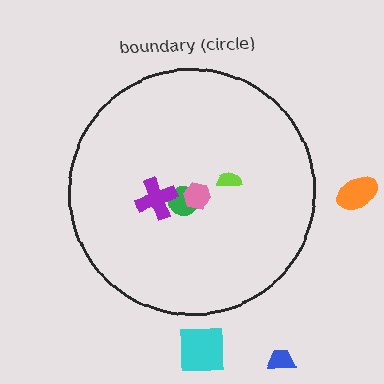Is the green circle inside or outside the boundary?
Inside.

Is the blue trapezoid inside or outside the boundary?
Outside.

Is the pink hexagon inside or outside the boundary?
Inside.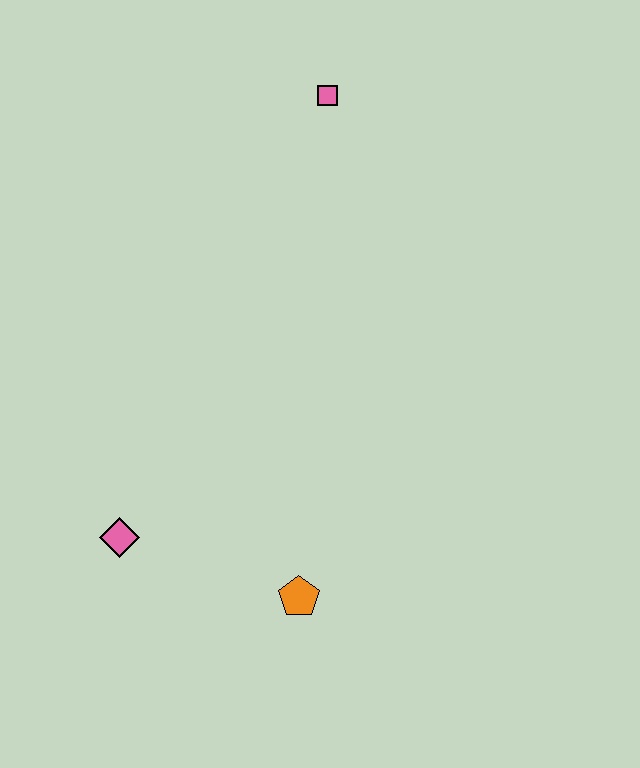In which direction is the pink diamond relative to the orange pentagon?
The pink diamond is to the left of the orange pentagon.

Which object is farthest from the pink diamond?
The pink square is farthest from the pink diamond.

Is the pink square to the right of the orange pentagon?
Yes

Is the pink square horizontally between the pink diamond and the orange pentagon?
No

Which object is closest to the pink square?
The pink diamond is closest to the pink square.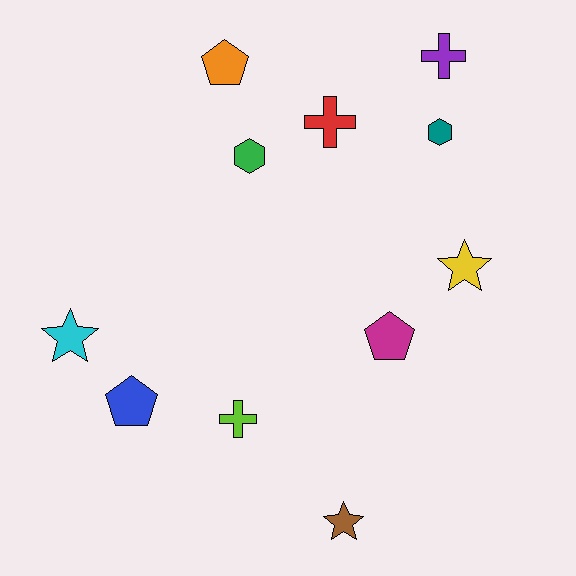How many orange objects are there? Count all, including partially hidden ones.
There is 1 orange object.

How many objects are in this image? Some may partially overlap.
There are 11 objects.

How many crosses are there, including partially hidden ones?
There are 3 crosses.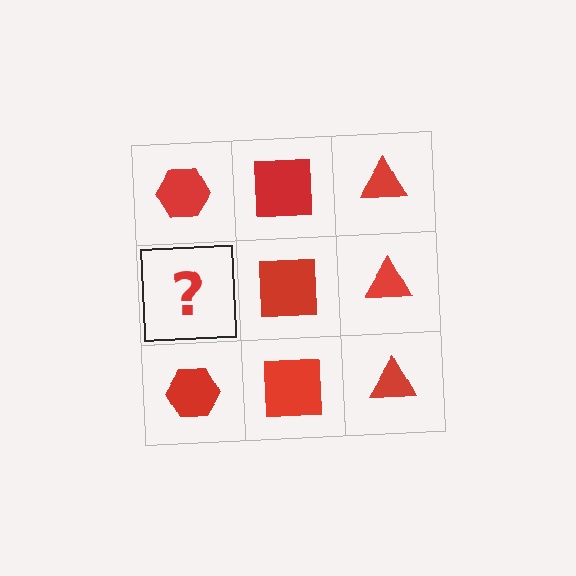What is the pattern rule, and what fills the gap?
The rule is that each column has a consistent shape. The gap should be filled with a red hexagon.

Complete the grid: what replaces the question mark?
The question mark should be replaced with a red hexagon.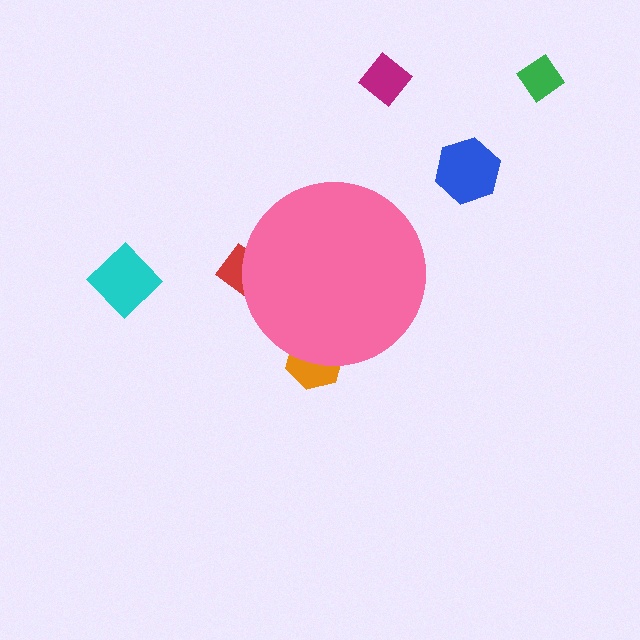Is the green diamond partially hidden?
No, the green diamond is fully visible.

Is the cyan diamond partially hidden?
No, the cyan diamond is fully visible.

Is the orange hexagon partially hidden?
Yes, the orange hexagon is partially hidden behind the pink circle.